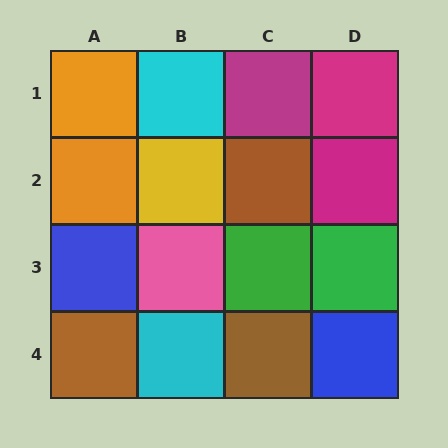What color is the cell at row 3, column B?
Pink.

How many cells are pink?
1 cell is pink.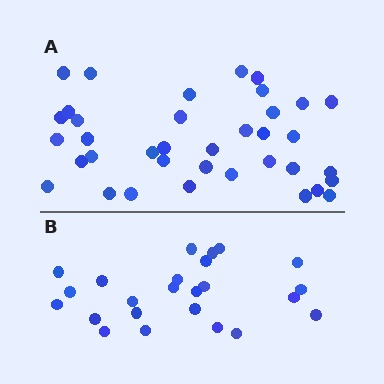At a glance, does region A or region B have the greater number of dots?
Region A (the top region) has more dots.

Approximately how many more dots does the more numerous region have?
Region A has approximately 15 more dots than region B.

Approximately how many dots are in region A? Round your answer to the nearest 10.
About 40 dots. (The exact count is 37, which rounds to 40.)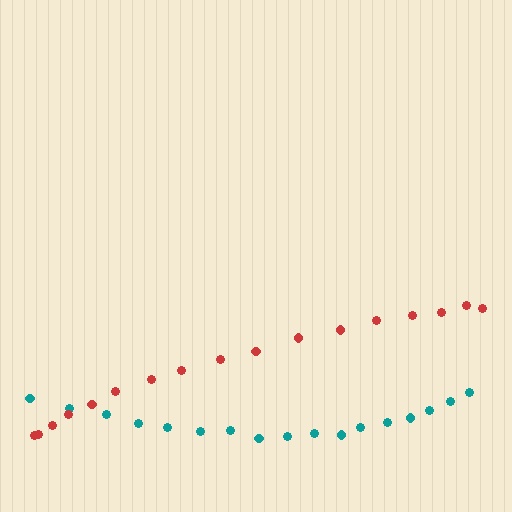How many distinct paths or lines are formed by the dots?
There are 2 distinct paths.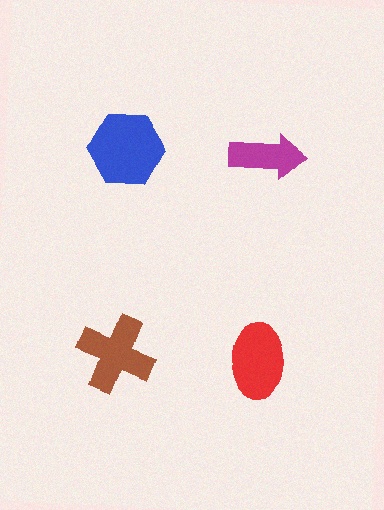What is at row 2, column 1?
A brown cross.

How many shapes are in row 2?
2 shapes.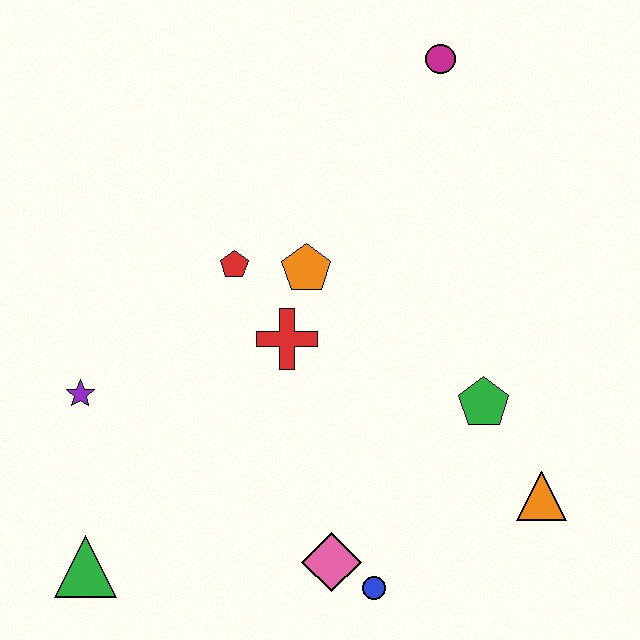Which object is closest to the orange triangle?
The green pentagon is closest to the orange triangle.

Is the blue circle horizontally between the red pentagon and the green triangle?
No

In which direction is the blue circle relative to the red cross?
The blue circle is below the red cross.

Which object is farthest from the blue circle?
The magenta circle is farthest from the blue circle.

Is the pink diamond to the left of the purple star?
No